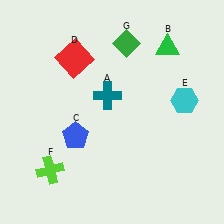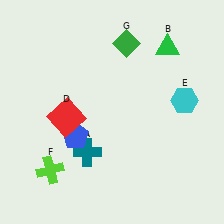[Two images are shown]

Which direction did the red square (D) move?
The red square (D) moved down.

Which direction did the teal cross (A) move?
The teal cross (A) moved down.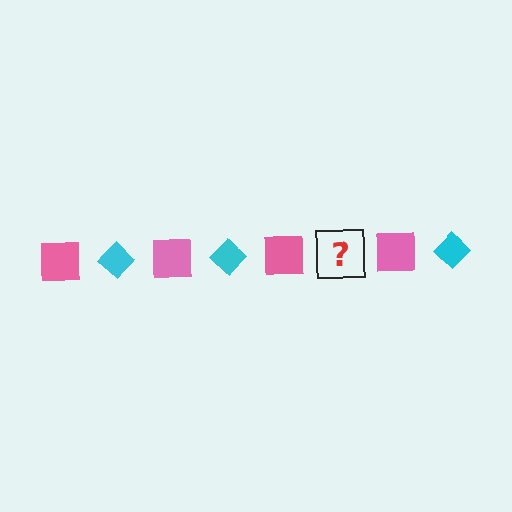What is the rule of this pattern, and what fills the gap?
The rule is that the pattern alternates between pink square and cyan diamond. The gap should be filled with a cyan diamond.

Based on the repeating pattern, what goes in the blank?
The blank should be a cyan diamond.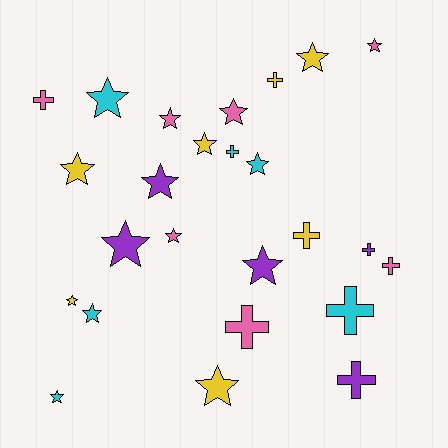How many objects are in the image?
There are 25 objects.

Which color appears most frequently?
Yellow, with 7 objects.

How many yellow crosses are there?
There are 2 yellow crosses.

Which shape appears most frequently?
Star, with 16 objects.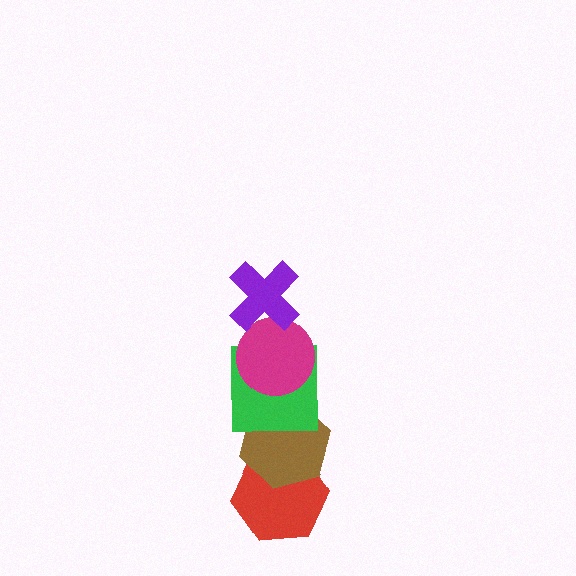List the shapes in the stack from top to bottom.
From top to bottom: the purple cross, the magenta circle, the green square, the brown hexagon, the red hexagon.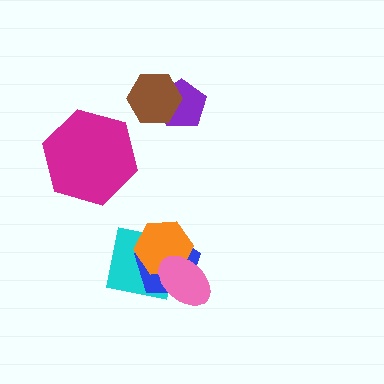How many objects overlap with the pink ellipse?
3 objects overlap with the pink ellipse.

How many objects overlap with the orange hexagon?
3 objects overlap with the orange hexagon.